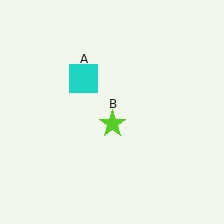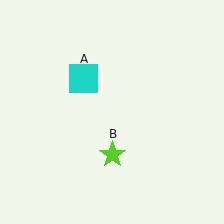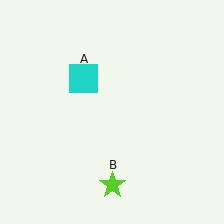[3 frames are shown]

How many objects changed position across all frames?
1 object changed position: lime star (object B).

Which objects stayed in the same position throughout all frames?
Cyan square (object A) remained stationary.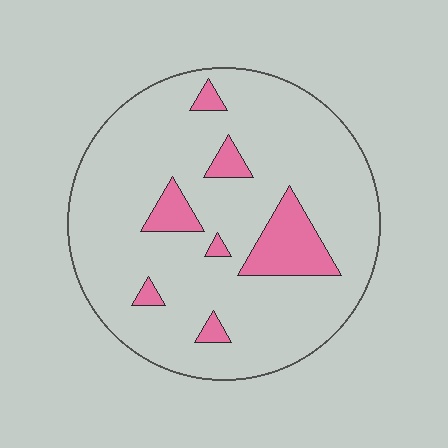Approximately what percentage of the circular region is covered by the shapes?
Approximately 15%.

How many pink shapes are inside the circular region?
7.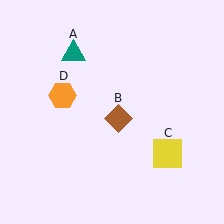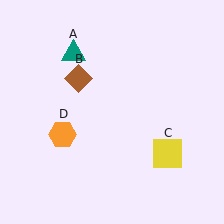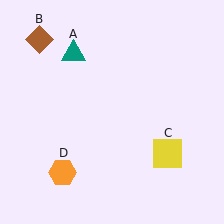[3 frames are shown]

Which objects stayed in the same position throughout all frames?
Teal triangle (object A) and yellow square (object C) remained stationary.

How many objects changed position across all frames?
2 objects changed position: brown diamond (object B), orange hexagon (object D).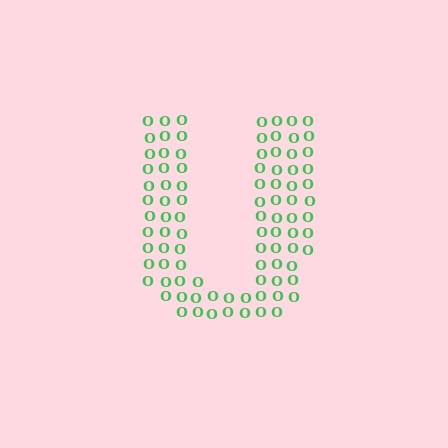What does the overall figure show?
The overall figure shows the letter U.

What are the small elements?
The small elements are letter O's.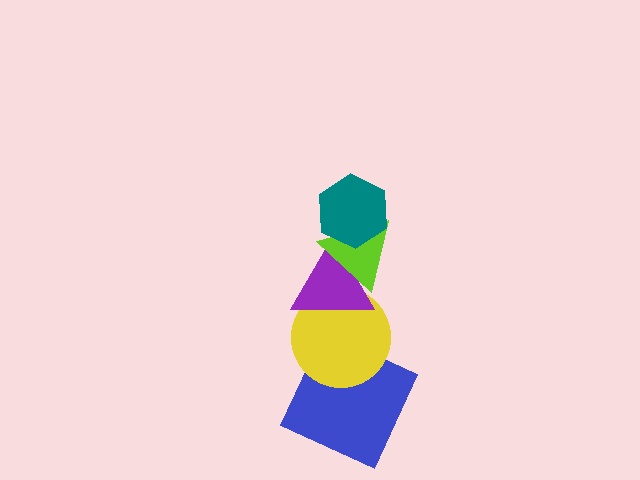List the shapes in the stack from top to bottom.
From top to bottom: the teal hexagon, the lime triangle, the purple triangle, the yellow circle, the blue square.